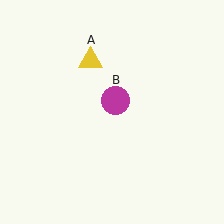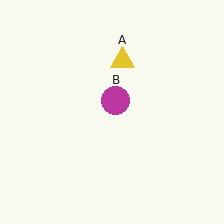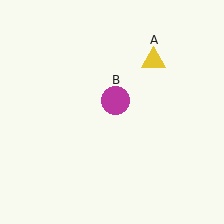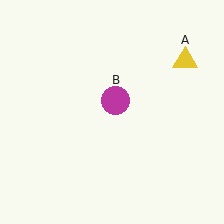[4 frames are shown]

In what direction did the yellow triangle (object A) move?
The yellow triangle (object A) moved right.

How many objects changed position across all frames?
1 object changed position: yellow triangle (object A).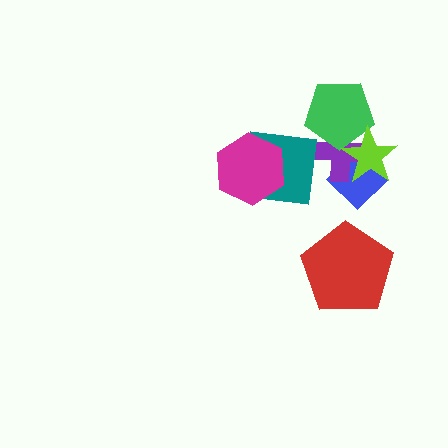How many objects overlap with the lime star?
3 objects overlap with the lime star.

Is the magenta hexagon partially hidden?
No, no other shape covers it.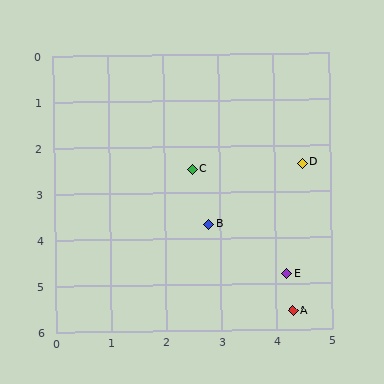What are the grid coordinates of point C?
Point C is at approximately (2.5, 2.5).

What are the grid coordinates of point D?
Point D is at approximately (4.5, 2.4).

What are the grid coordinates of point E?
Point E is at approximately (4.2, 4.8).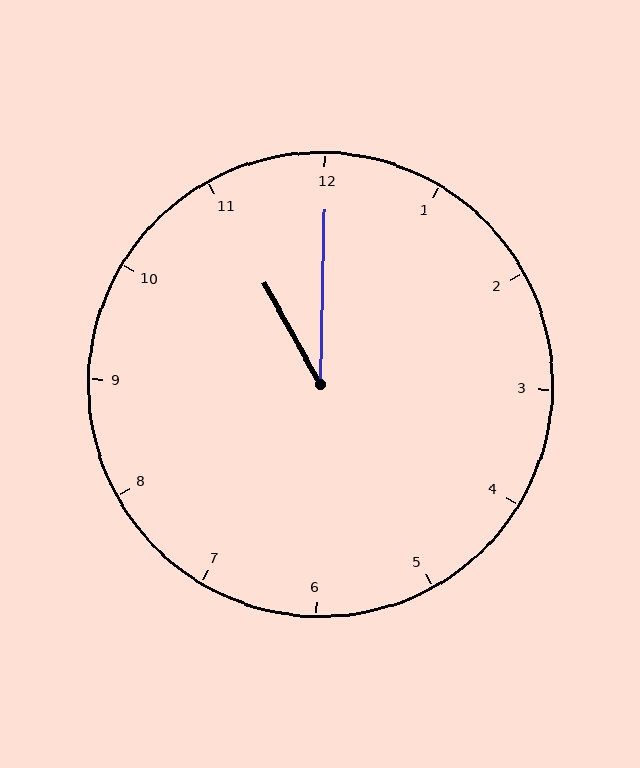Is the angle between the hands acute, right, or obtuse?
It is acute.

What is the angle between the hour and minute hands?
Approximately 30 degrees.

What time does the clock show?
11:00.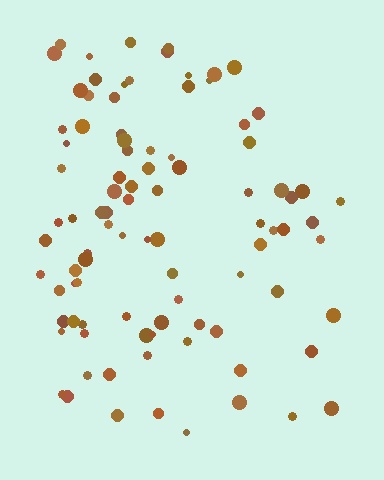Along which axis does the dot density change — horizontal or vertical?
Horizontal.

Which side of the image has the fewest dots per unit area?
The right.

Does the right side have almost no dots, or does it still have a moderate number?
Still a moderate number, just noticeably fewer than the left.